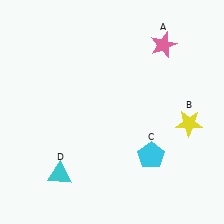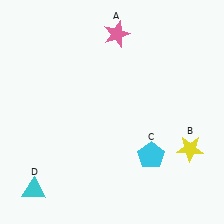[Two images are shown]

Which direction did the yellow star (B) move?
The yellow star (B) moved down.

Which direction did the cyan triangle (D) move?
The cyan triangle (D) moved left.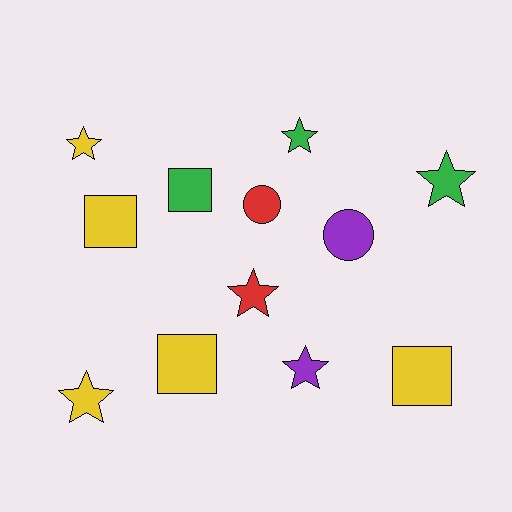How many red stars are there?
There is 1 red star.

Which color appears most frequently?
Yellow, with 5 objects.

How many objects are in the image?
There are 12 objects.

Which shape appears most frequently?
Star, with 6 objects.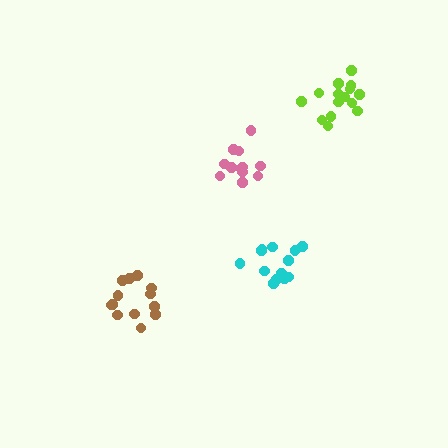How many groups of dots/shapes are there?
There are 4 groups.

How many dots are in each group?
Group 1: 12 dots, Group 2: 15 dots, Group 3: 13 dots, Group 4: 15 dots (55 total).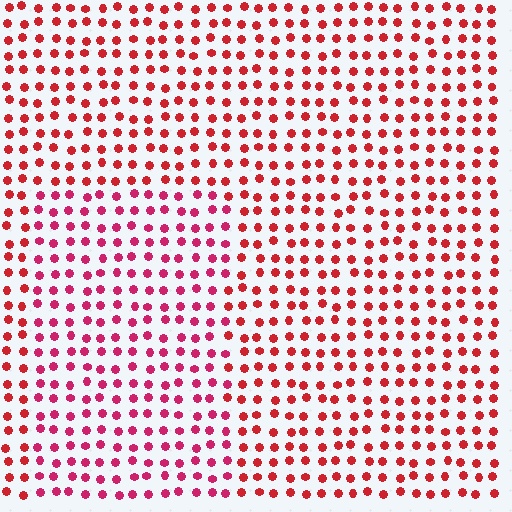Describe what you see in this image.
The image is filled with small red elements in a uniform arrangement. A rectangle-shaped region is visible where the elements are tinted to a slightly different hue, forming a subtle color boundary.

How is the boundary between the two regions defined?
The boundary is defined purely by a slight shift in hue (about 22 degrees). Spacing, size, and orientation are identical on both sides.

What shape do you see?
I see a rectangle.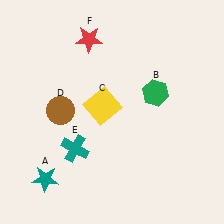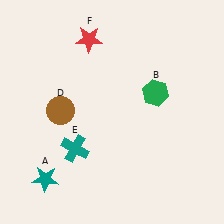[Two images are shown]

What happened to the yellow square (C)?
The yellow square (C) was removed in Image 2. It was in the top-left area of Image 1.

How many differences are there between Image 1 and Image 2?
There is 1 difference between the two images.